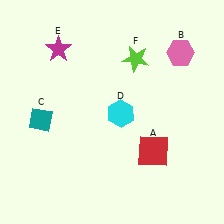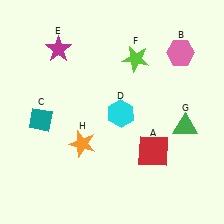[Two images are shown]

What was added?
A green triangle (G), an orange star (H) were added in Image 2.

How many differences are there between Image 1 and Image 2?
There are 2 differences between the two images.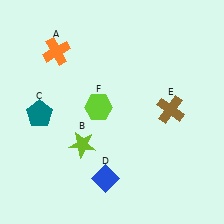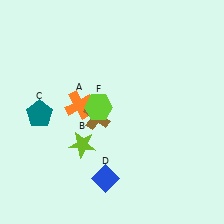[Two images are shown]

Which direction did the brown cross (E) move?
The brown cross (E) moved left.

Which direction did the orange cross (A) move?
The orange cross (A) moved down.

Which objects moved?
The objects that moved are: the orange cross (A), the brown cross (E).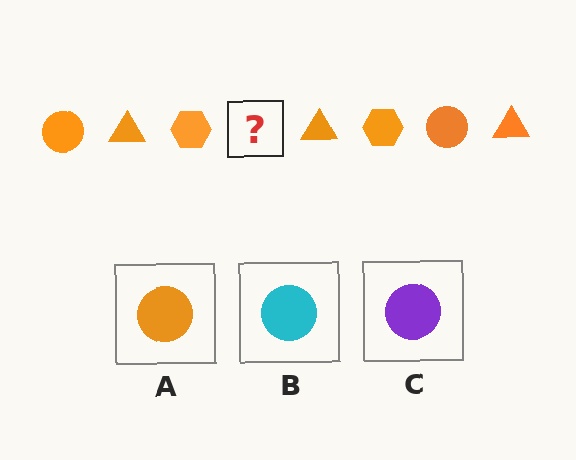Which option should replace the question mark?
Option A.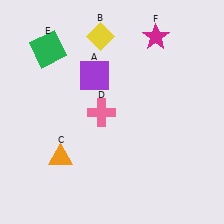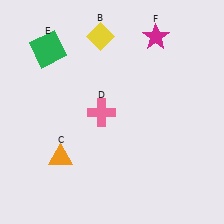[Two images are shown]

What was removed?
The purple square (A) was removed in Image 2.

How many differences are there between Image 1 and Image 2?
There is 1 difference between the two images.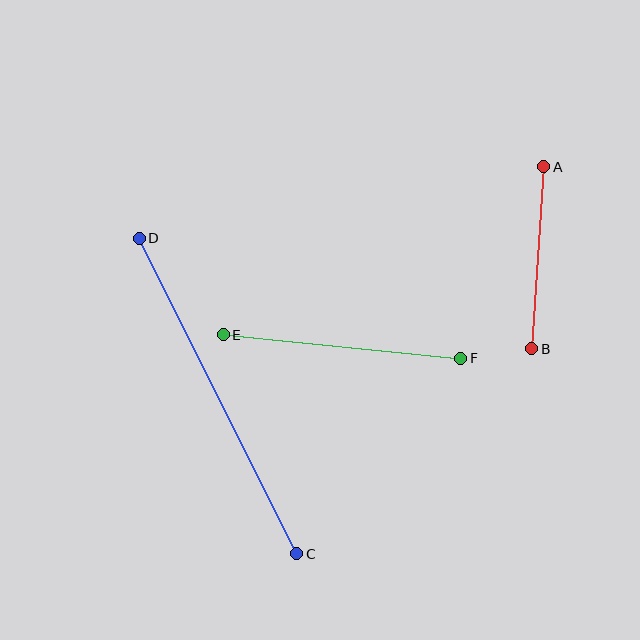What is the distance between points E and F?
The distance is approximately 239 pixels.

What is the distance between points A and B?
The distance is approximately 182 pixels.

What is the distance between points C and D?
The distance is approximately 353 pixels.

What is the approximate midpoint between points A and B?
The midpoint is at approximately (538, 258) pixels.